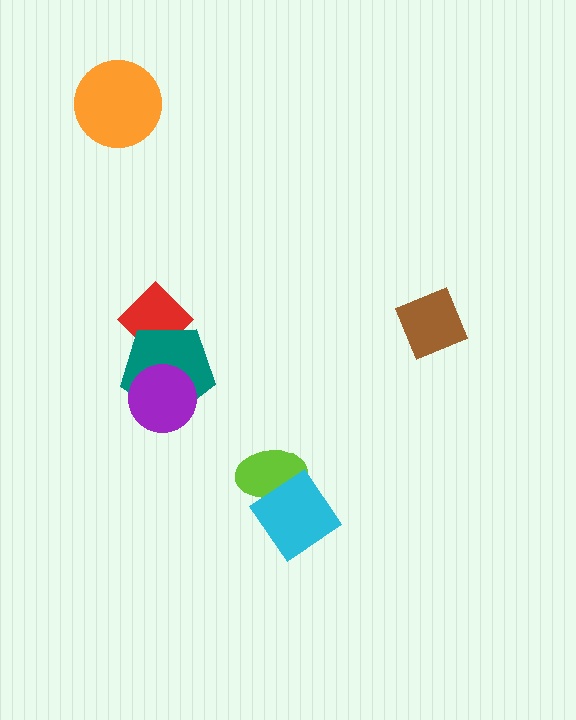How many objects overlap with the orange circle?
0 objects overlap with the orange circle.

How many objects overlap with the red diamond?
1 object overlaps with the red diamond.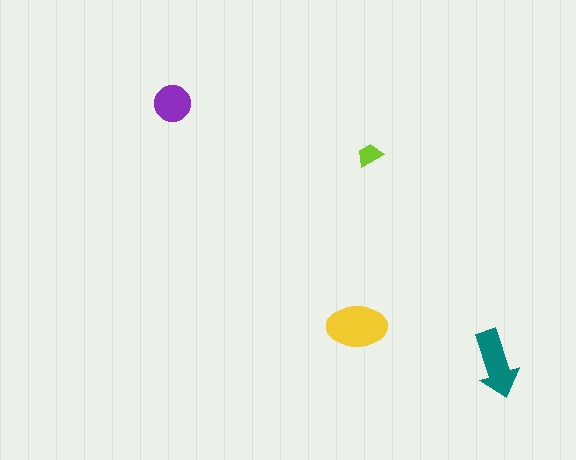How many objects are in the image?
There are 4 objects in the image.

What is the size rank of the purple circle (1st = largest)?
3rd.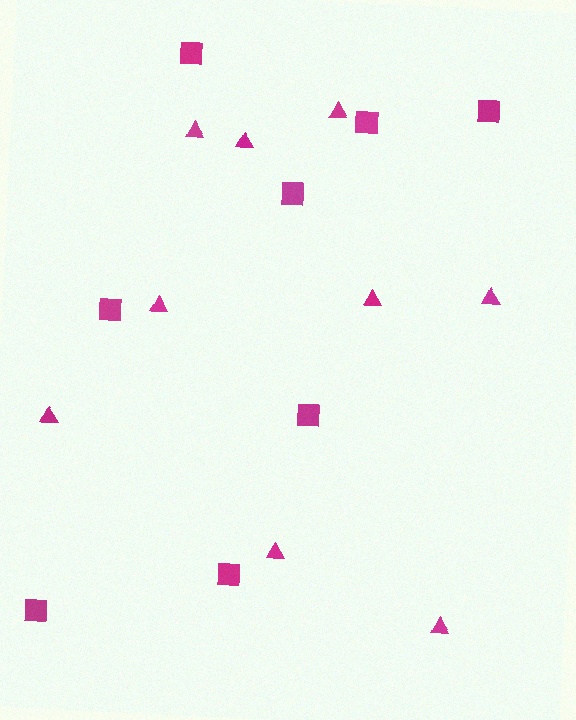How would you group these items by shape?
There are 2 groups: one group of squares (8) and one group of triangles (9).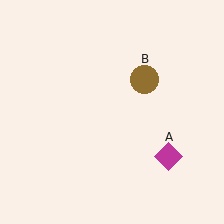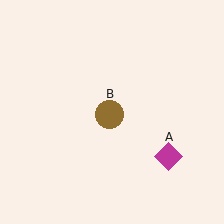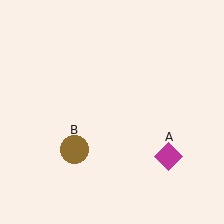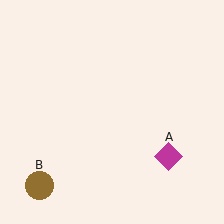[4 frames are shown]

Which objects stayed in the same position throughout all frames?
Magenta diamond (object A) remained stationary.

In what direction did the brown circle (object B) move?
The brown circle (object B) moved down and to the left.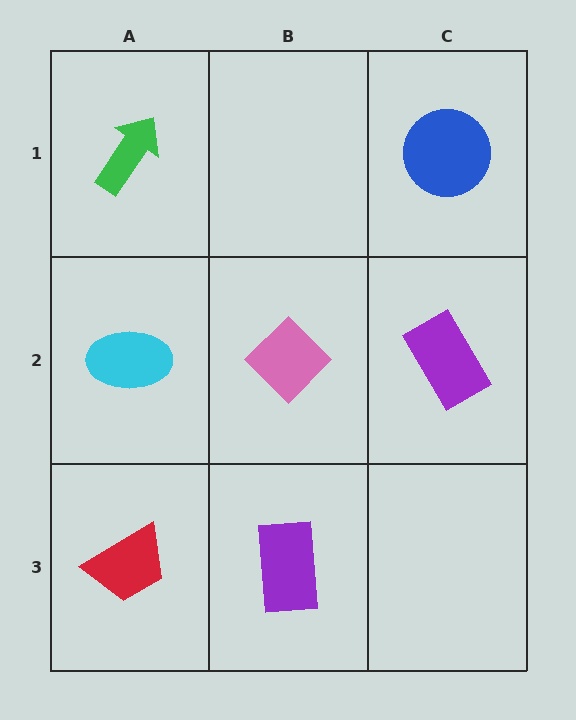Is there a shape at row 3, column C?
No, that cell is empty.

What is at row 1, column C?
A blue circle.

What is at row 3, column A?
A red trapezoid.